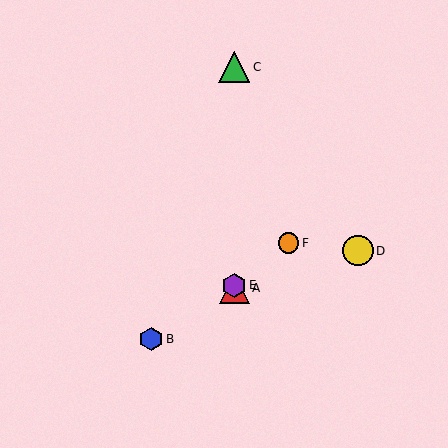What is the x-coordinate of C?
Object C is at x≈234.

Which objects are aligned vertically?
Objects A, C, E are aligned vertically.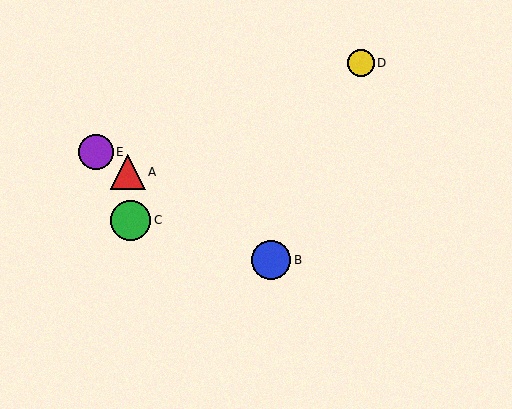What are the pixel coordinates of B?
Object B is at (271, 260).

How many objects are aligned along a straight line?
3 objects (A, B, E) are aligned along a straight line.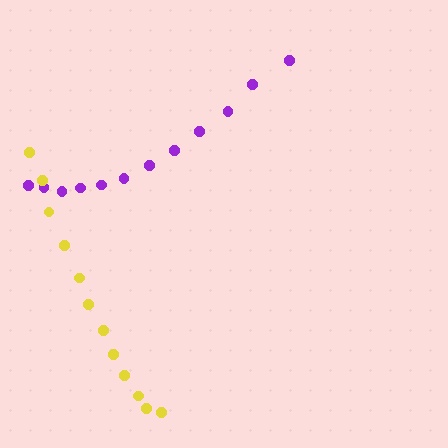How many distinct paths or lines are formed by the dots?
There are 2 distinct paths.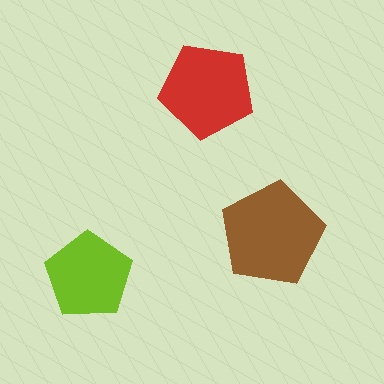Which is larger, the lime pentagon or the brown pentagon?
The brown one.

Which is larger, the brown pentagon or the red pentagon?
The brown one.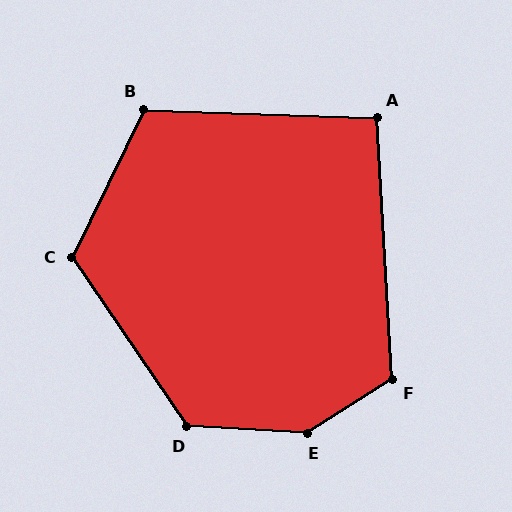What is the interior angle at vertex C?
Approximately 120 degrees (obtuse).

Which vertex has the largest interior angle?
E, at approximately 145 degrees.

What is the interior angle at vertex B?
Approximately 114 degrees (obtuse).